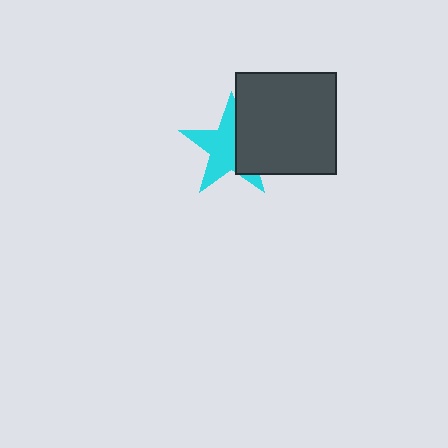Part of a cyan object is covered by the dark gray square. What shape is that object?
It is a star.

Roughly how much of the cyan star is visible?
About half of it is visible (roughly 62%).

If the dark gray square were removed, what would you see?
You would see the complete cyan star.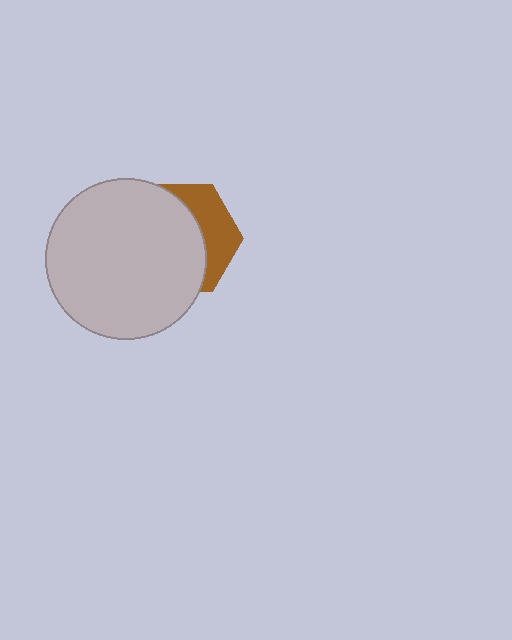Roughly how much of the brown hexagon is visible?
A small part of it is visible (roughly 34%).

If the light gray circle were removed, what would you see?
You would see the complete brown hexagon.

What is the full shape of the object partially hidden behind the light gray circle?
The partially hidden object is a brown hexagon.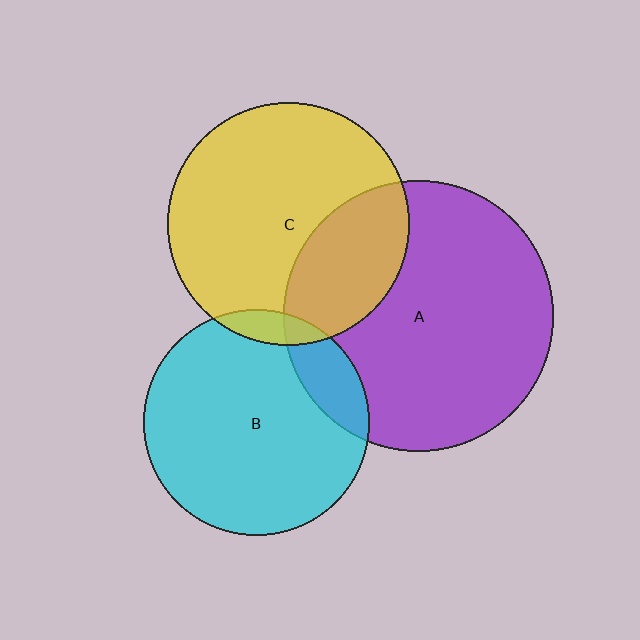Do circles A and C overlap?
Yes.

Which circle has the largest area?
Circle A (purple).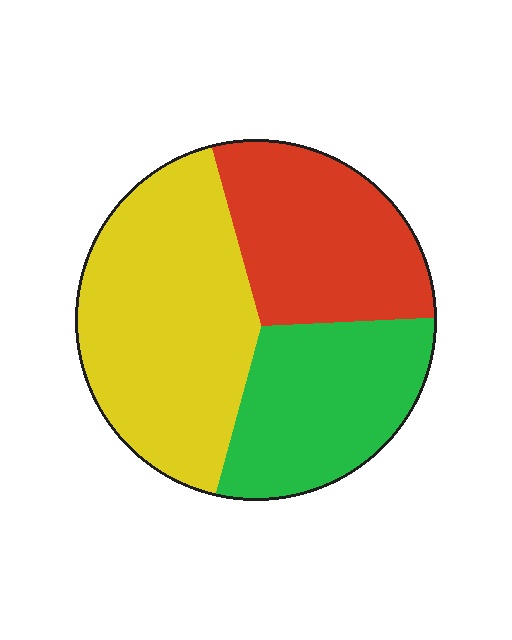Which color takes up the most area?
Yellow, at roughly 45%.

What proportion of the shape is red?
Red covers around 30% of the shape.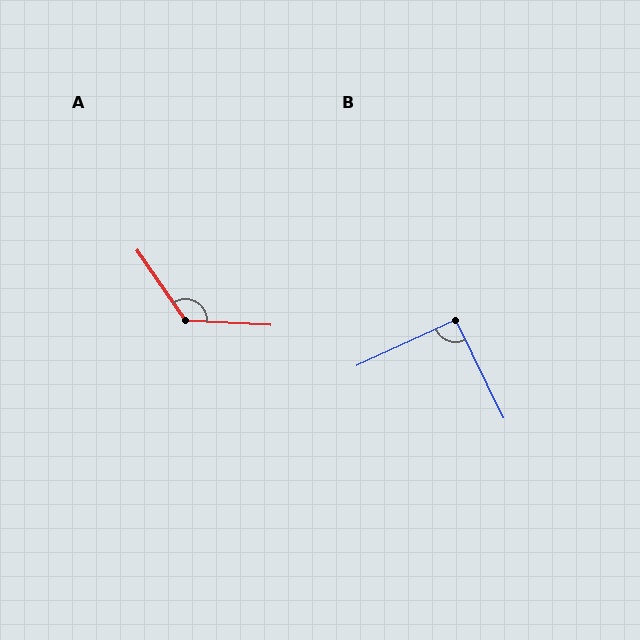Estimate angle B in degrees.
Approximately 91 degrees.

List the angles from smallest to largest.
B (91°), A (127°).